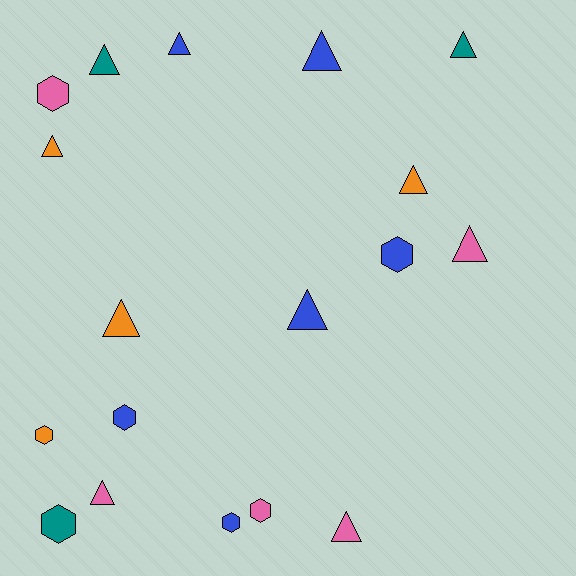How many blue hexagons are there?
There are 3 blue hexagons.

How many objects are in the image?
There are 18 objects.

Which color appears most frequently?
Blue, with 6 objects.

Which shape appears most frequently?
Triangle, with 11 objects.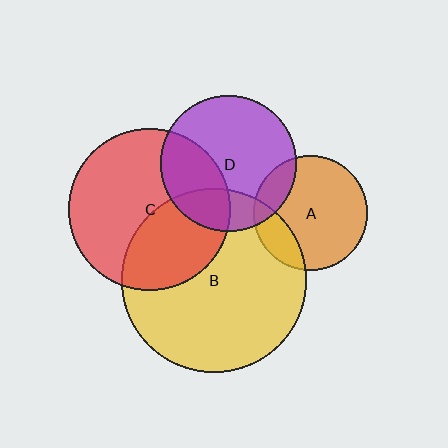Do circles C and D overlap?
Yes.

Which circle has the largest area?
Circle B (yellow).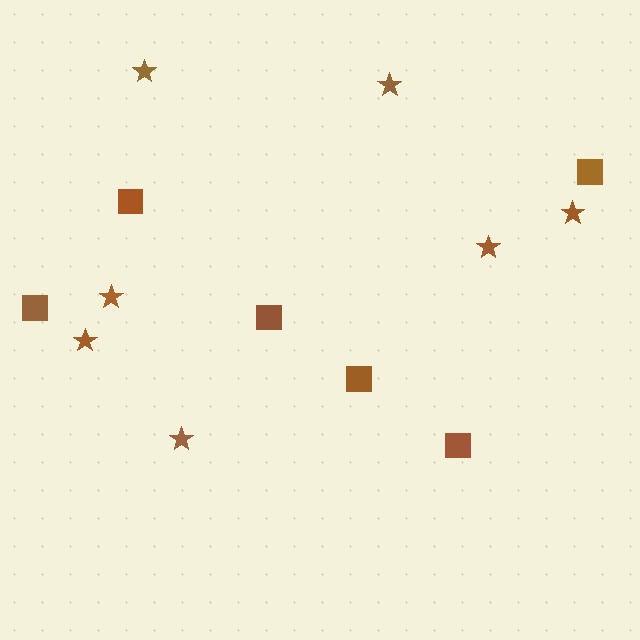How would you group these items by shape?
There are 2 groups: one group of squares (6) and one group of stars (7).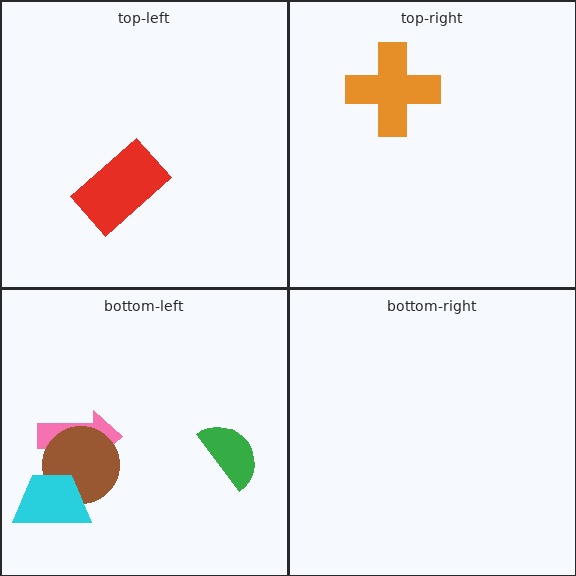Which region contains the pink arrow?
The bottom-left region.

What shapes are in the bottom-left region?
The green semicircle, the pink arrow, the brown circle, the cyan trapezoid.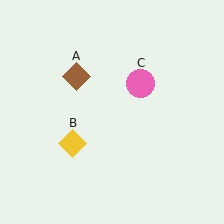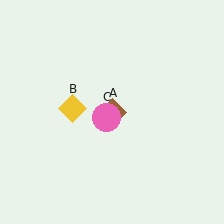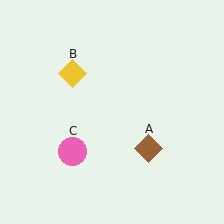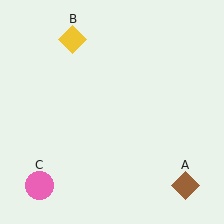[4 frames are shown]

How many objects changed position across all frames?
3 objects changed position: brown diamond (object A), yellow diamond (object B), pink circle (object C).